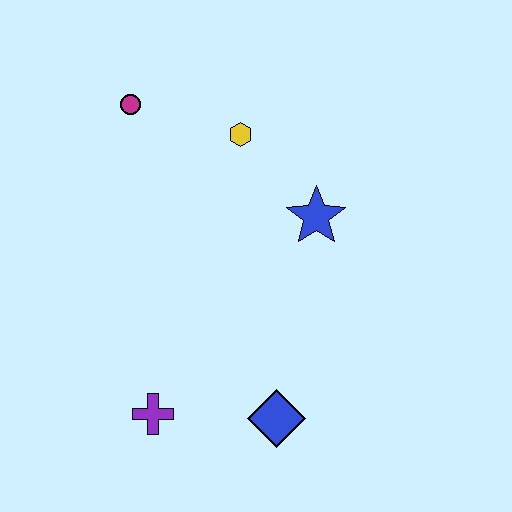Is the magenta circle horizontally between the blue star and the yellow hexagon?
No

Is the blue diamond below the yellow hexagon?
Yes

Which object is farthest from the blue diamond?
The magenta circle is farthest from the blue diamond.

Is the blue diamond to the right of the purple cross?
Yes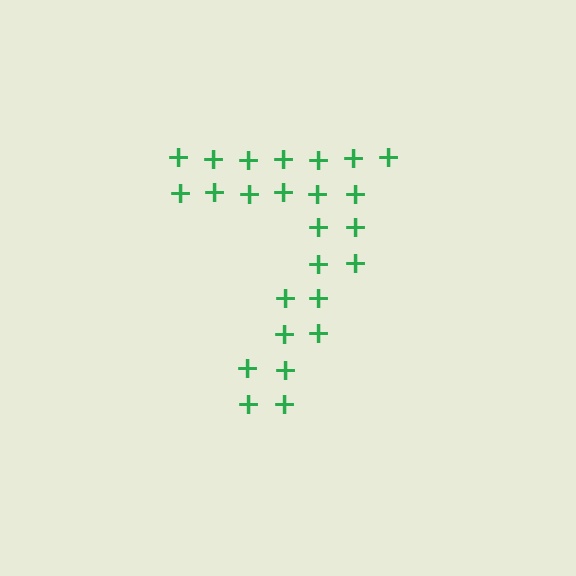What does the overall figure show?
The overall figure shows the digit 7.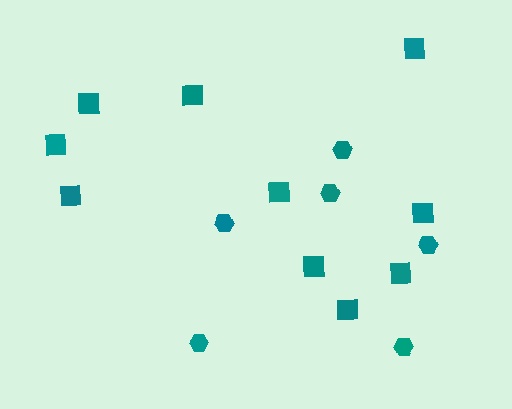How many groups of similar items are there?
There are 2 groups: one group of hexagons (6) and one group of squares (10).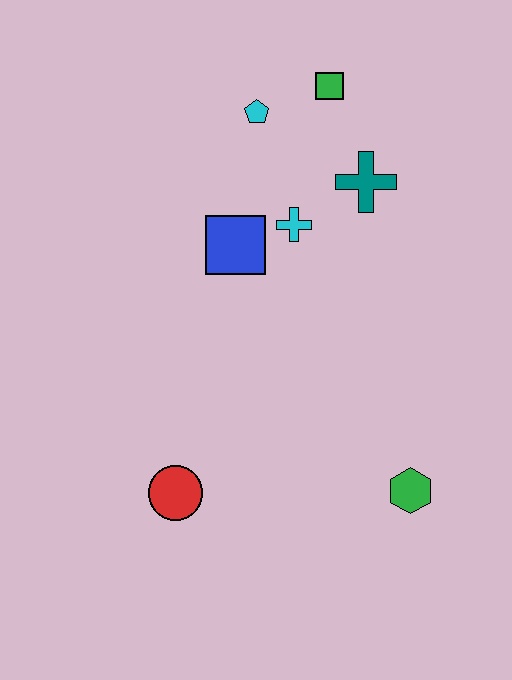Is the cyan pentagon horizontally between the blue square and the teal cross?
Yes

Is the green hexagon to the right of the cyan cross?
Yes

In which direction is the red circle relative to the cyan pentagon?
The red circle is below the cyan pentagon.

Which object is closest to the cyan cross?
The blue square is closest to the cyan cross.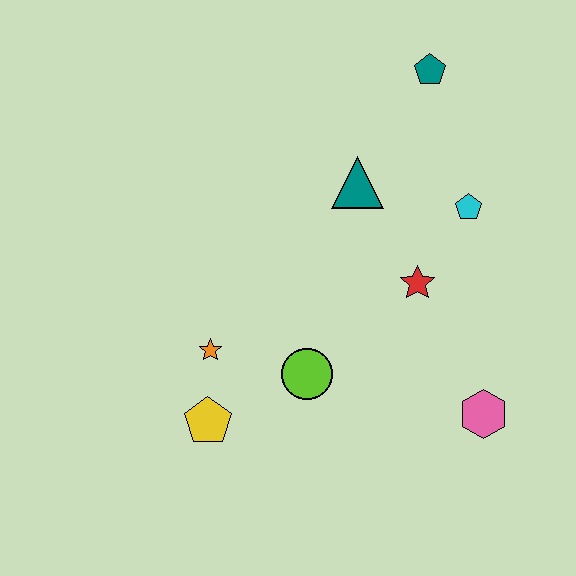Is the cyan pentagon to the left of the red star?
No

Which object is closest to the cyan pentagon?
The red star is closest to the cyan pentagon.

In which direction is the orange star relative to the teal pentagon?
The orange star is below the teal pentagon.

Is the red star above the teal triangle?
No